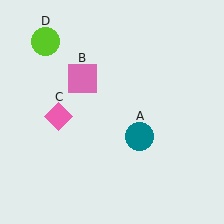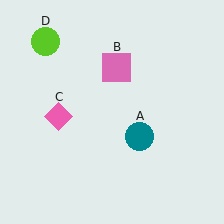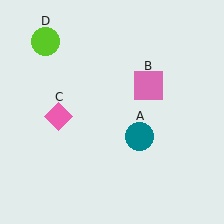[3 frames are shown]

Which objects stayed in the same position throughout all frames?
Teal circle (object A) and pink diamond (object C) and lime circle (object D) remained stationary.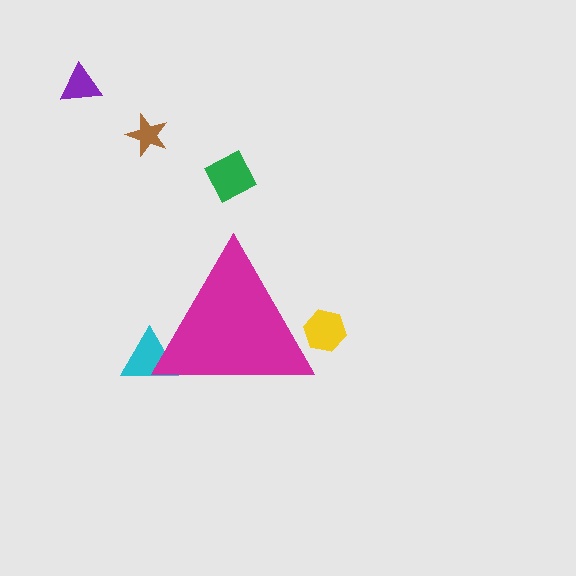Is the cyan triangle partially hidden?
Yes, the cyan triangle is partially hidden behind the magenta triangle.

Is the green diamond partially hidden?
No, the green diamond is fully visible.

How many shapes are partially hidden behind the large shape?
2 shapes are partially hidden.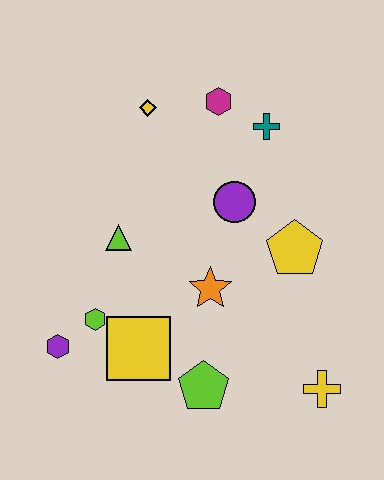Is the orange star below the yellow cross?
No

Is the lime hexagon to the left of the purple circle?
Yes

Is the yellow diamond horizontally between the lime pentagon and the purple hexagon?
Yes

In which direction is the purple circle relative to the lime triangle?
The purple circle is to the right of the lime triangle.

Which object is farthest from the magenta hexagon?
The yellow cross is farthest from the magenta hexagon.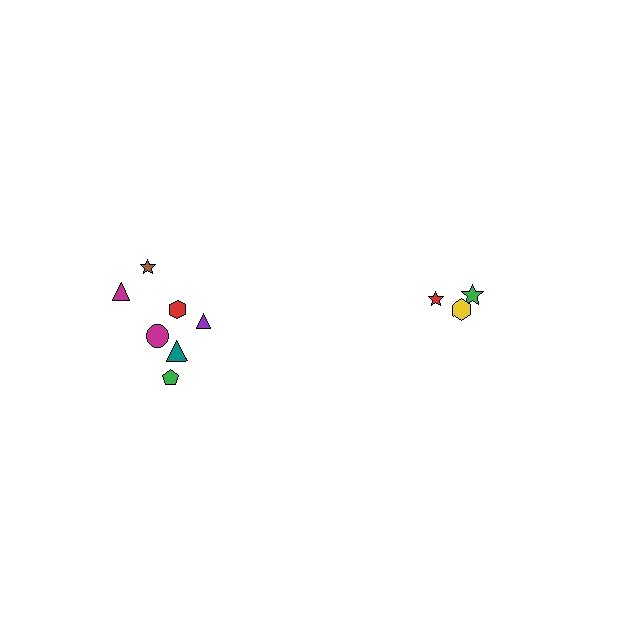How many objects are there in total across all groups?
There are 10 objects.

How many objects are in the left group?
There are 7 objects.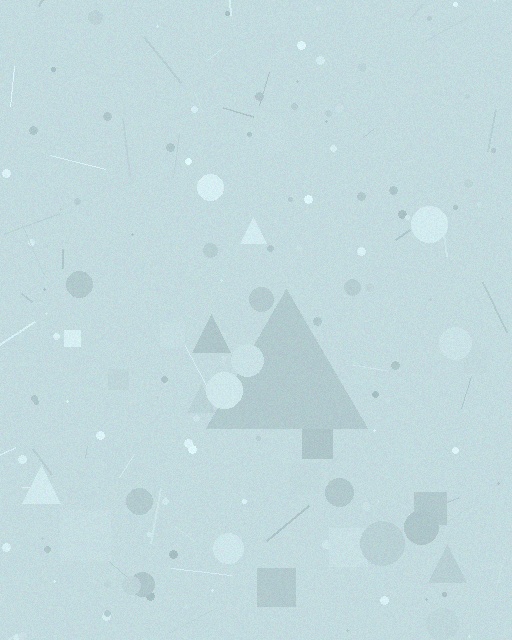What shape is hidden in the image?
A triangle is hidden in the image.